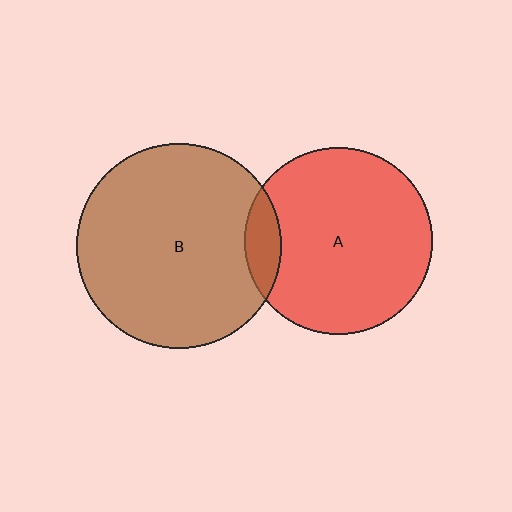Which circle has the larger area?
Circle B (brown).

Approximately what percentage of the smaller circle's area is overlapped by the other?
Approximately 10%.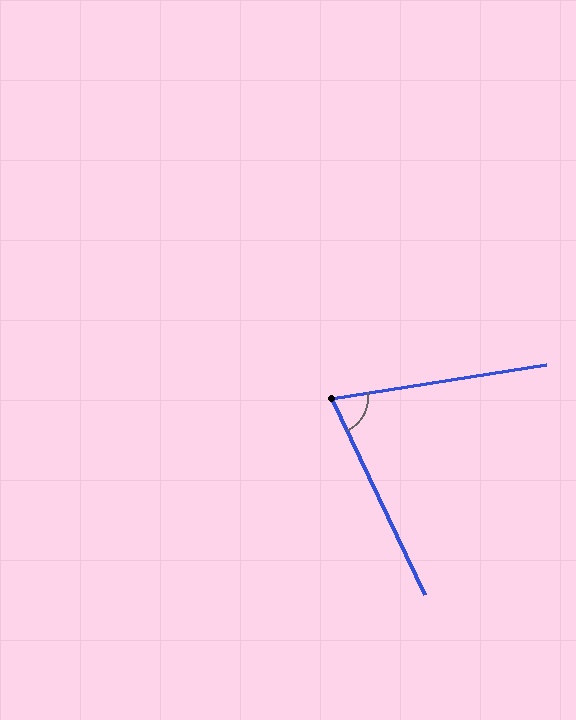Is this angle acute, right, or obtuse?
It is acute.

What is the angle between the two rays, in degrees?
Approximately 74 degrees.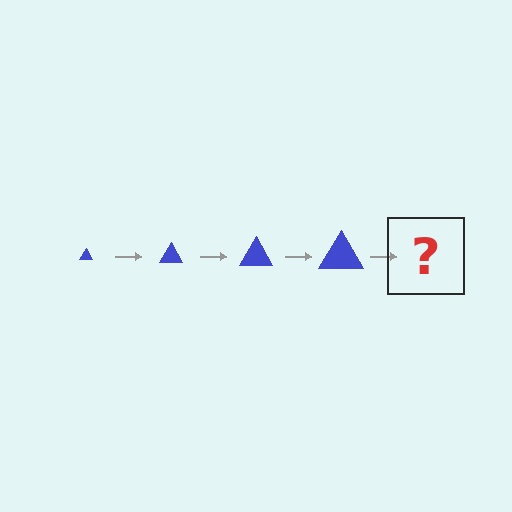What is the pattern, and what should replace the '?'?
The pattern is that the triangle gets progressively larger each step. The '?' should be a blue triangle, larger than the previous one.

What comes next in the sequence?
The next element should be a blue triangle, larger than the previous one.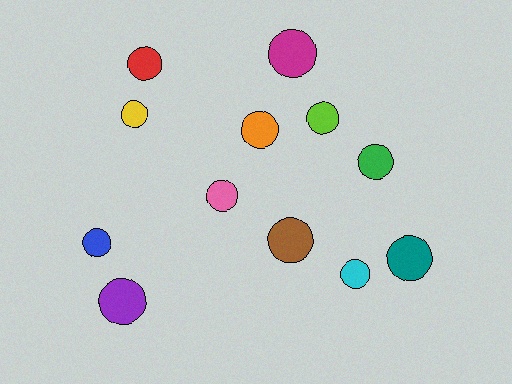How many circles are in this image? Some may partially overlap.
There are 12 circles.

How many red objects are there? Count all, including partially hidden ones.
There is 1 red object.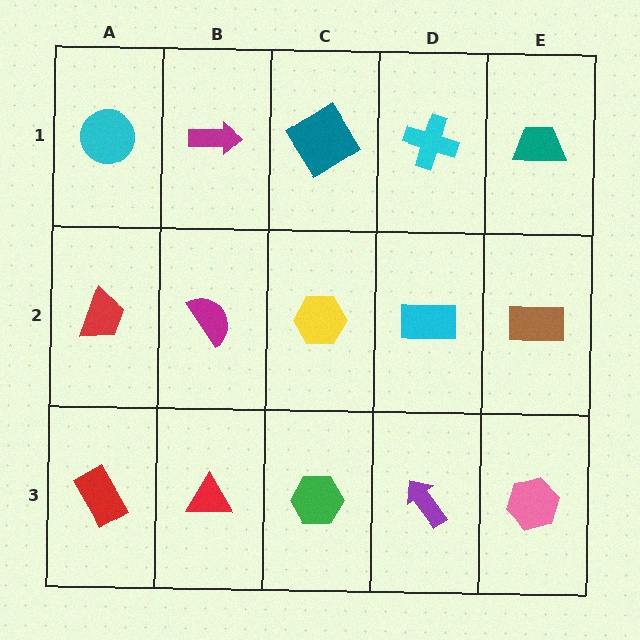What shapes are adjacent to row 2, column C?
A teal diamond (row 1, column C), a green hexagon (row 3, column C), a magenta semicircle (row 2, column B), a cyan rectangle (row 2, column D).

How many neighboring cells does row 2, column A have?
3.